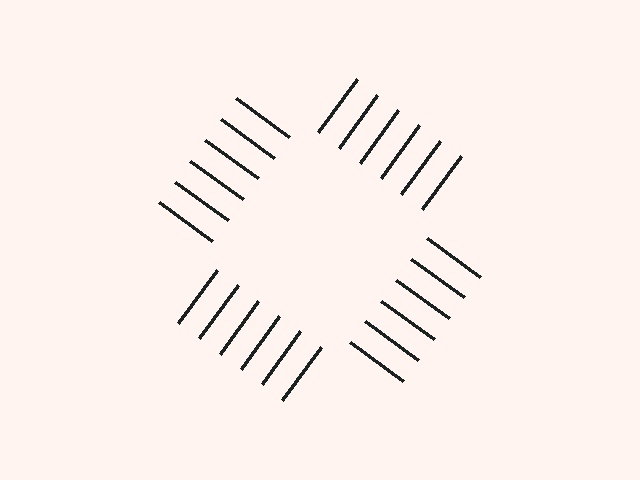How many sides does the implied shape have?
4 sides — the line-ends trace a square.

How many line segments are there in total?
24 — 6 along each of the 4 edges.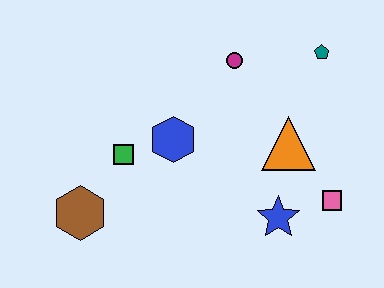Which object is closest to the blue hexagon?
The green square is closest to the blue hexagon.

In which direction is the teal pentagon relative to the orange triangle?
The teal pentagon is above the orange triangle.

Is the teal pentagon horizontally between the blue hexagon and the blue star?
No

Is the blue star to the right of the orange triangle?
No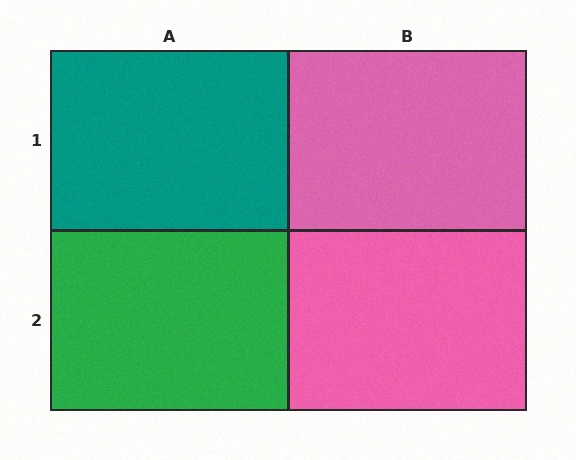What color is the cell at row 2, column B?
Pink.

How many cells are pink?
2 cells are pink.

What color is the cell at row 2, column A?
Green.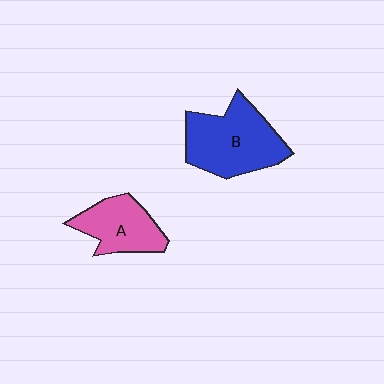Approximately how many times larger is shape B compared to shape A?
Approximately 1.5 times.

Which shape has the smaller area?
Shape A (pink).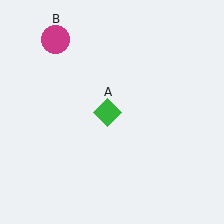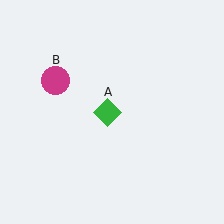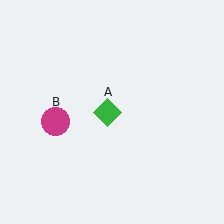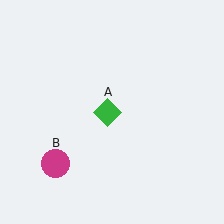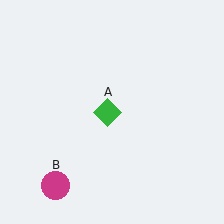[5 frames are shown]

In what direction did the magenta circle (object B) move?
The magenta circle (object B) moved down.